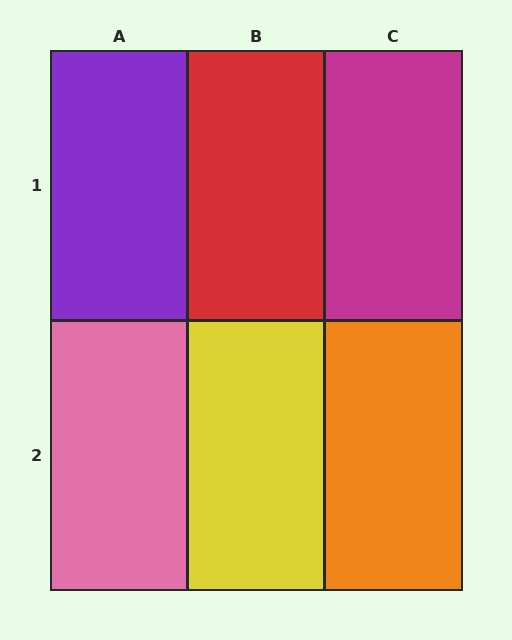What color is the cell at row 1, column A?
Purple.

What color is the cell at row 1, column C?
Magenta.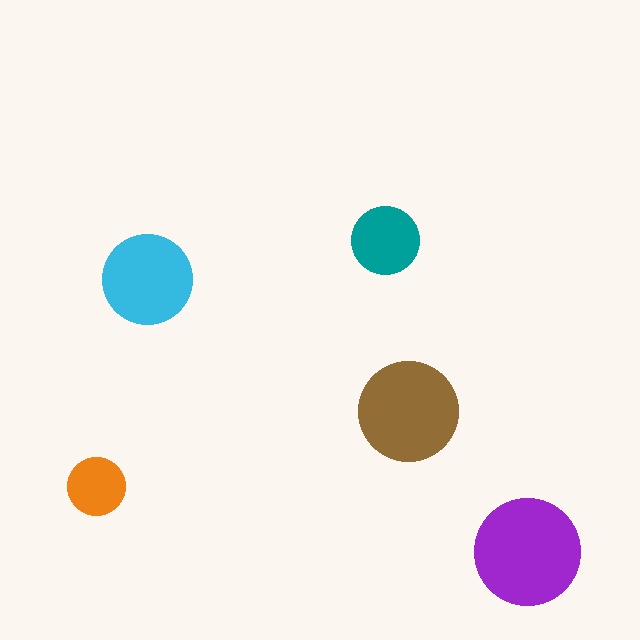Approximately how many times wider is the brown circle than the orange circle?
About 1.5 times wider.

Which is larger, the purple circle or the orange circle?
The purple one.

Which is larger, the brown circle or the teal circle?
The brown one.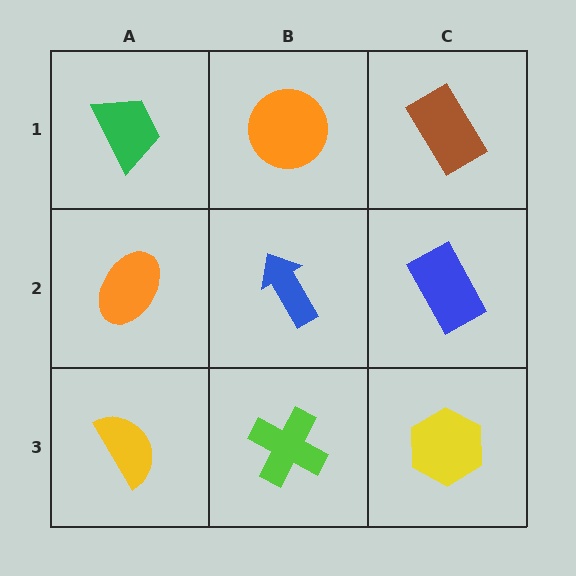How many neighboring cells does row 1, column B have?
3.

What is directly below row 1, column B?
A blue arrow.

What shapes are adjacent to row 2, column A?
A green trapezoid (row 1, column A), a yellow semicircle (row 3, column A), a blue arrow (row 2, column B).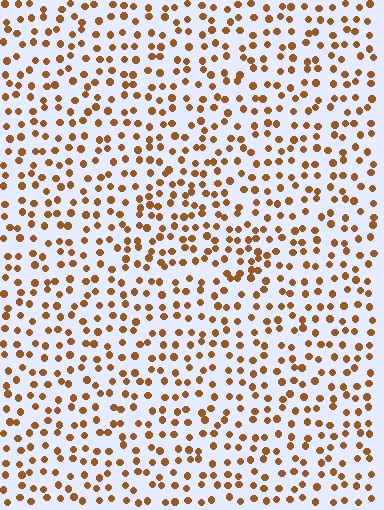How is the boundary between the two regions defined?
The boundary is defined by a change in element density (approximately 1.4x ratio). All elements are the same color, size, and shape.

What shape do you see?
I see a triangle.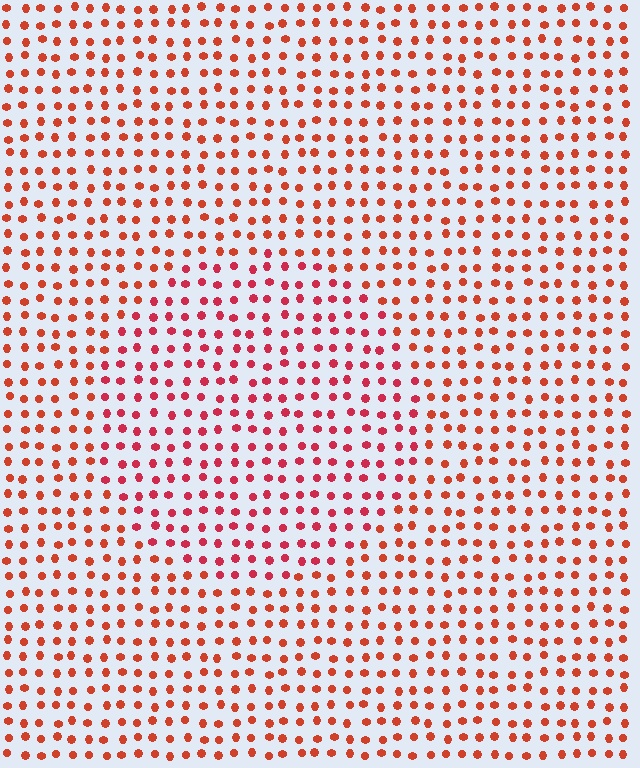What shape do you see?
I see a circle.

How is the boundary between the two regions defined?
The boundary is defined purely by a slight shift in hue (about 21 degrees). Spacing, size, and orientation are identical on both sides.